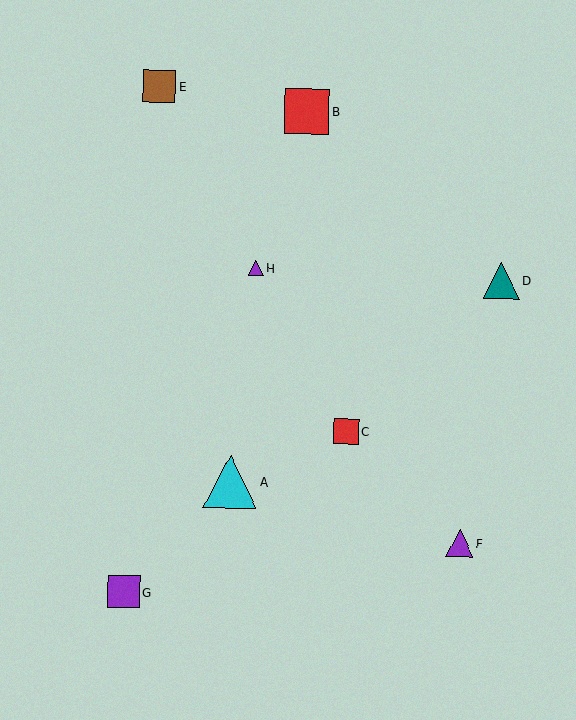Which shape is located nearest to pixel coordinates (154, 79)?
The brown square (labeled E) at (159, 86) is nearest to that location.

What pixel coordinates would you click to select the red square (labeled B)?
Click at (307, 112) to select the red square B.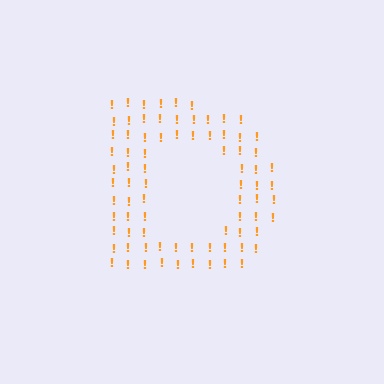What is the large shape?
The large shape is the letter D.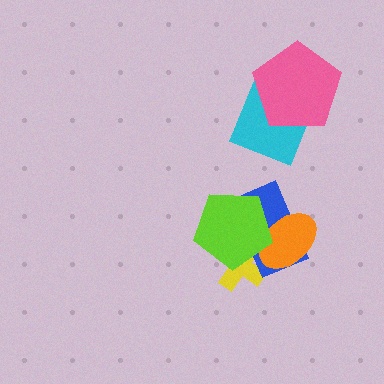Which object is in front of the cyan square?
The pink pentagon is in front of the cyan square.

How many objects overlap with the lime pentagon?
3 objects overlap with the lime pentagon.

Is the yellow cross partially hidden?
Yes, it is partially covered by another shape.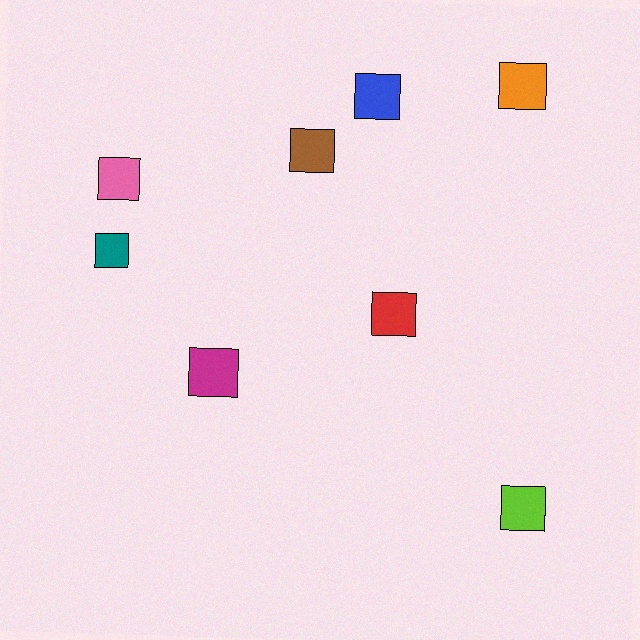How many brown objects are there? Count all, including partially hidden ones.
There is 1 brown object.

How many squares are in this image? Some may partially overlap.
There are 8 squares.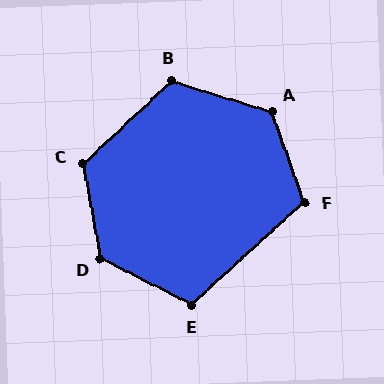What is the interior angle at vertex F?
Approximately 113 degrees (obtuse).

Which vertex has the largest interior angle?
D, at approximately 128 degrees.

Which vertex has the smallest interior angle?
E, at approximately 111 degrees.